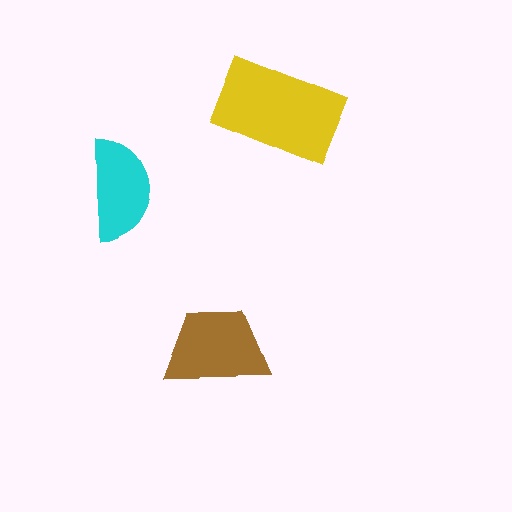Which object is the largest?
The yellow rectangle.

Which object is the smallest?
The cyan semicircle.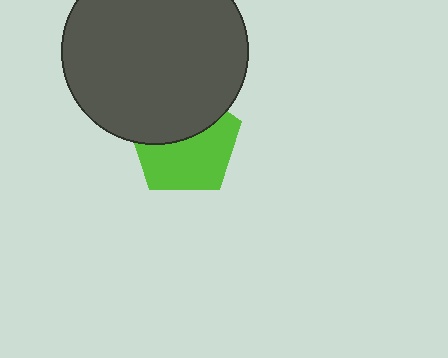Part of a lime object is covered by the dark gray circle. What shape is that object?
It is a pentagon.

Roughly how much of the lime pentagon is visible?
About half of it is visible (roughly 56%).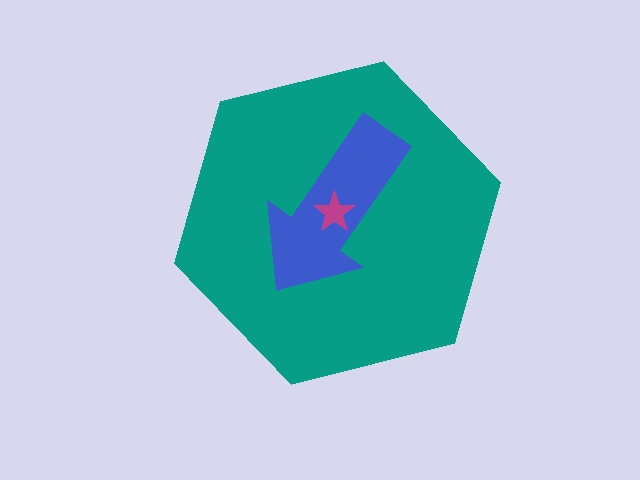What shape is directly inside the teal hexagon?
The blue arrow.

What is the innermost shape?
The magenta star.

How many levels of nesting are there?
3.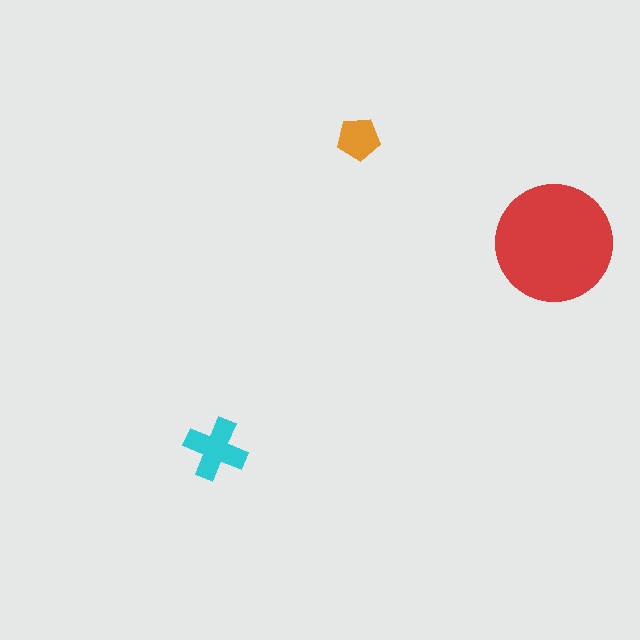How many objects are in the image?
There are 3 objects in the image.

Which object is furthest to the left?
The cyan cross is leftmost.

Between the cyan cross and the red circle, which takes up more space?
The red circle.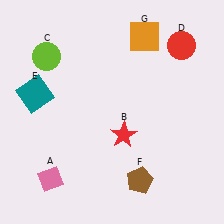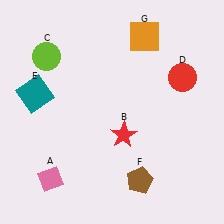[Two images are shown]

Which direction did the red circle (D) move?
The red circle (D) moved down.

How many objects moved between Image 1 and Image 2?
1 object moved between the two images.